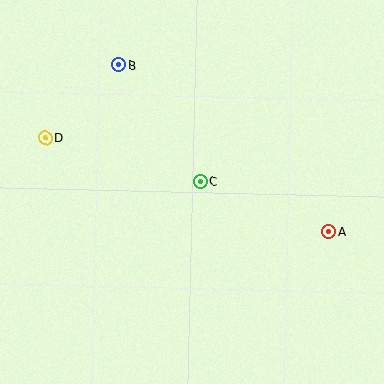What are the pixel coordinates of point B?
Point B is at (119, 65).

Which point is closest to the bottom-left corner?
Point D is closest to the bottom-left corner.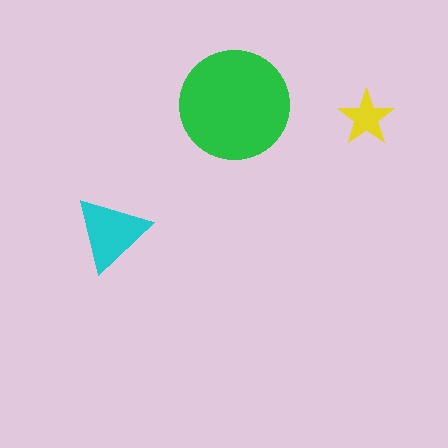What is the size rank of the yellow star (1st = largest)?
3rd.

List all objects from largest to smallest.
The green circle, the cyan triangle, the yellow star.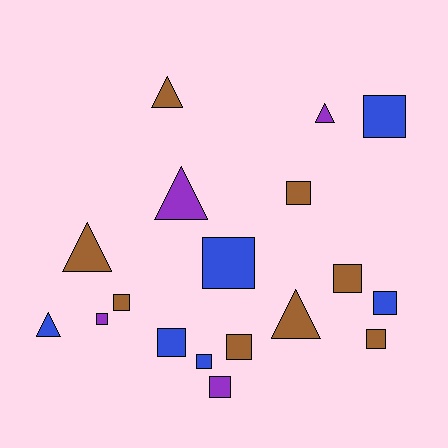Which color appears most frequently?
Brown, with 8 objects.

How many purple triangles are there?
There are 2 purple triangles.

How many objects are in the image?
There are 18 objects.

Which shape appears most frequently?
Square, with 12 objects.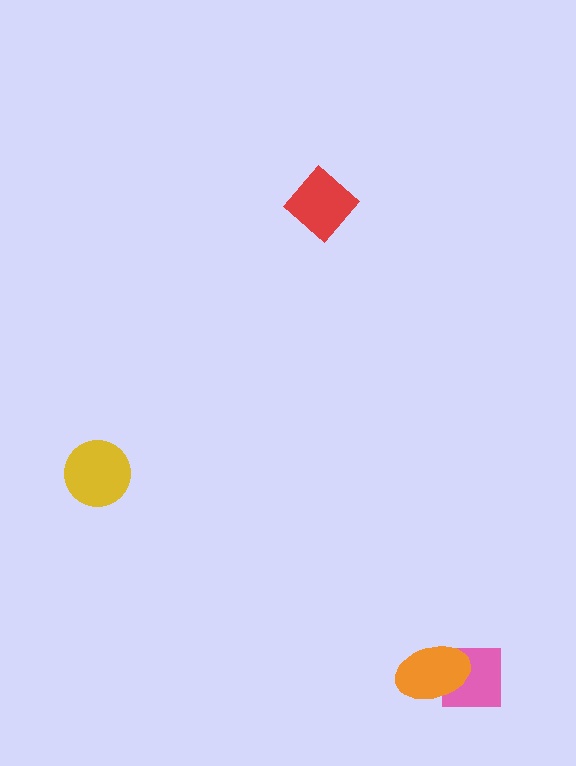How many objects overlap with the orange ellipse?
1 object overlaps with the orange ellipse.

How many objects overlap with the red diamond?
0 objects overlap with the red diamond.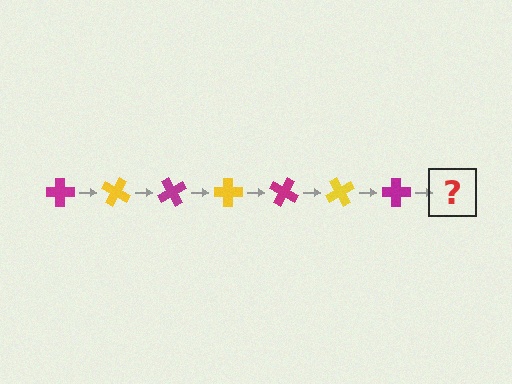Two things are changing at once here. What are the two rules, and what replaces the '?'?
The two rules are that it rotates 30 degrees each step and the color cycles through magenta and yellow. The '?' should be a yellow cross, rotated 210 degrees from the start.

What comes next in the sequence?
The next element should be a yellow cross, rotated 210 degrees from the start.